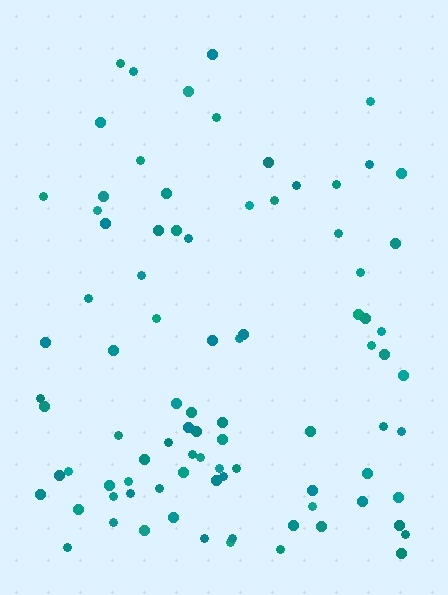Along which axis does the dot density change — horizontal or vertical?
Vertical.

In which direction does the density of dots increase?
From top to bottom, with the bottom side densest.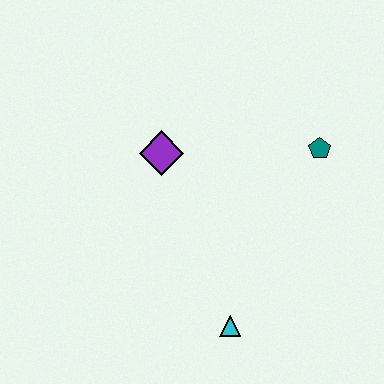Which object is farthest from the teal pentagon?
The cyan triangle is farthest from the teal pentagon.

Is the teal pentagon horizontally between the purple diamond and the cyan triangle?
No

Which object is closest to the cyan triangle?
The purple diamond is closest to the cyan triangle.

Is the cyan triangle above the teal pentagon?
No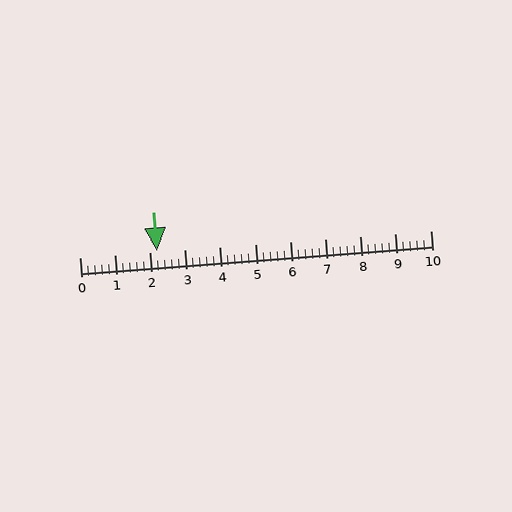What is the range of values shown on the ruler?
The ruler shows values from 0 to 10.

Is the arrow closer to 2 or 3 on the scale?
The arrow is closer to 2.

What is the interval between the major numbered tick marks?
The major tick marks are spaced 1 units apart.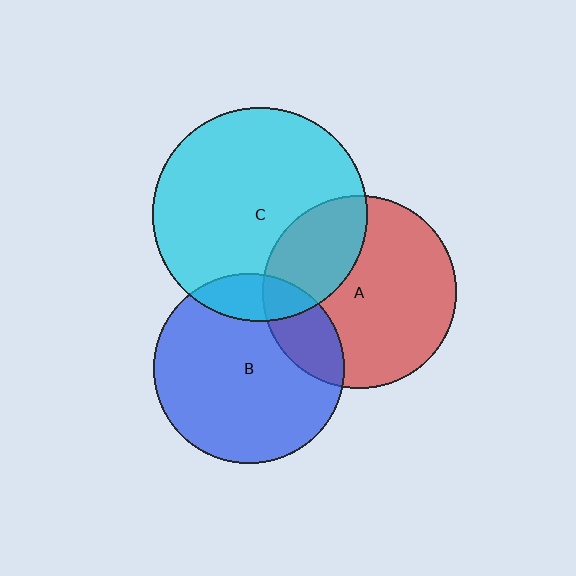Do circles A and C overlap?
Yes.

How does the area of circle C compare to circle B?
Approximately 1.3 times.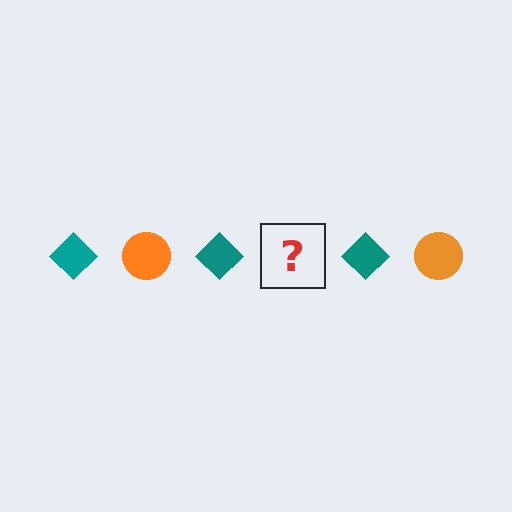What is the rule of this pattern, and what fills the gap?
The rule is that the pattern alternates between teal diamond and orange circle. The gap should be filled with an orange circle.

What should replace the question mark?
The question mark should be replaced with an orange circle.